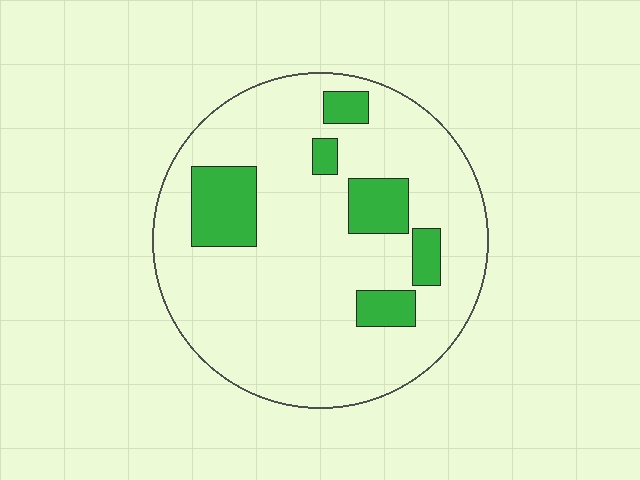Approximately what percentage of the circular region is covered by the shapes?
Approximately 15%.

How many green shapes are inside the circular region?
6.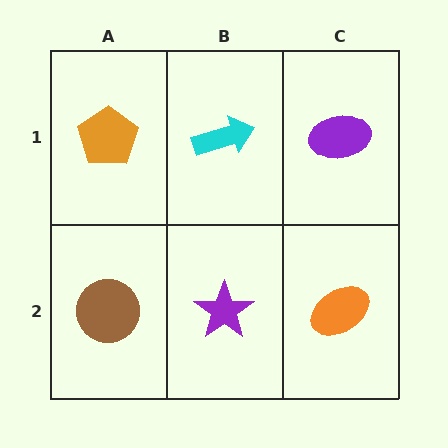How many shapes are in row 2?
3 shapes.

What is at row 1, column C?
A purple ellipse.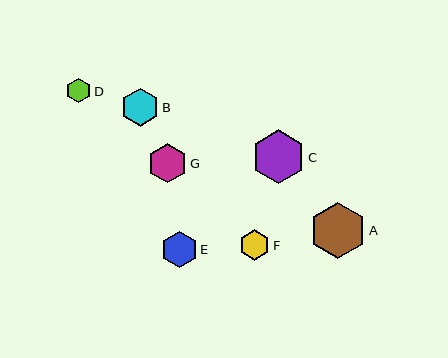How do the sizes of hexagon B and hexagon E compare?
Hexagon B and hexagon E are approximately the same size.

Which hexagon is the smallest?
Hexagon D is the smallest with a size of approximately 25 pixels.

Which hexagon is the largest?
Hexagon A is the largest with a size of approximately 57 pixels.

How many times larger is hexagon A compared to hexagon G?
Hexagon A is approximately 1.4 times the size of hexagon G.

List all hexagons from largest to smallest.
From largest to smallest: A, C, G, B, E, F, D.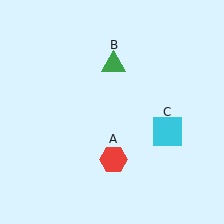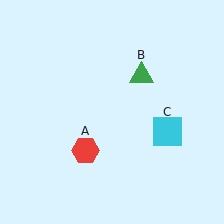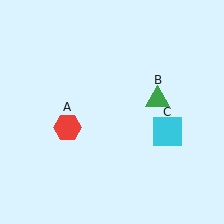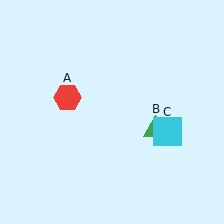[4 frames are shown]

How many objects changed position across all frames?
2 objects changed position: red hexagon (object A), green triangle (object B).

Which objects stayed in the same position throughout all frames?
Cyan square (object C) remained stationary.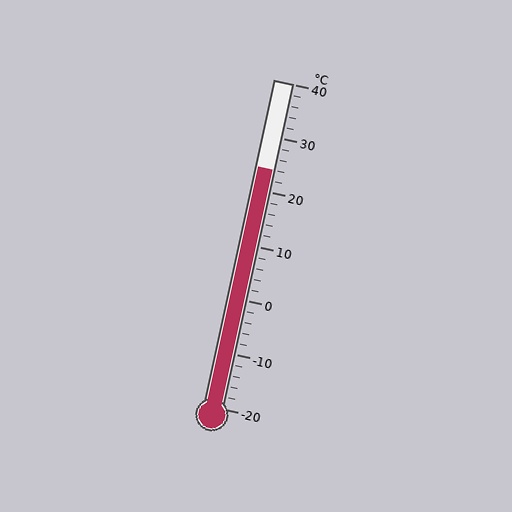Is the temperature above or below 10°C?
The temperature is above 10°C.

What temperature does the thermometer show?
The thermometer shows approximately 24°C.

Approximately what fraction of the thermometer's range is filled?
The thermometer is filled to approximately 75% of its range.